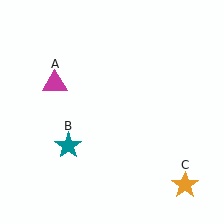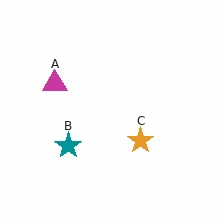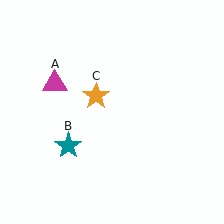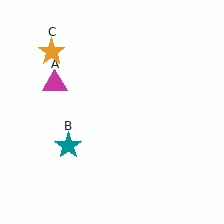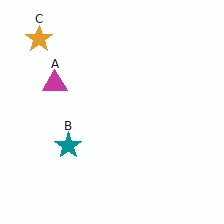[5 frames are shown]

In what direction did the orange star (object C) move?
The orange star (object C) moved up and to the left.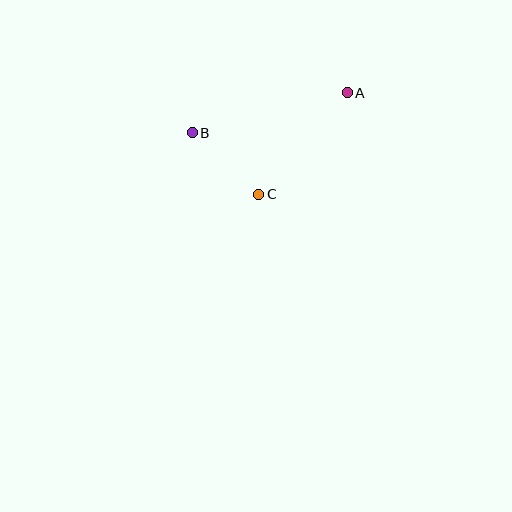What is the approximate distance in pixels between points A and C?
The distance between A and C is approximately 135 pixels.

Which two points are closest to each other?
Points B and C are closest to each other.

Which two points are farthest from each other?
Points A and B are farthest from each other.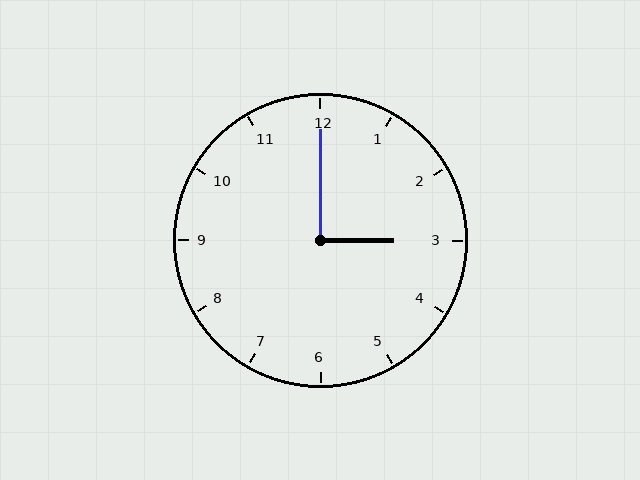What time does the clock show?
3:00.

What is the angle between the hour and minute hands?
Approximately 90 degrees.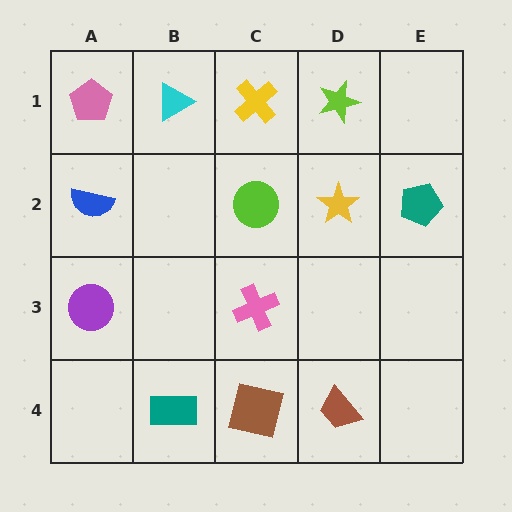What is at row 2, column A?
A blue semicircle.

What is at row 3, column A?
A purple circle.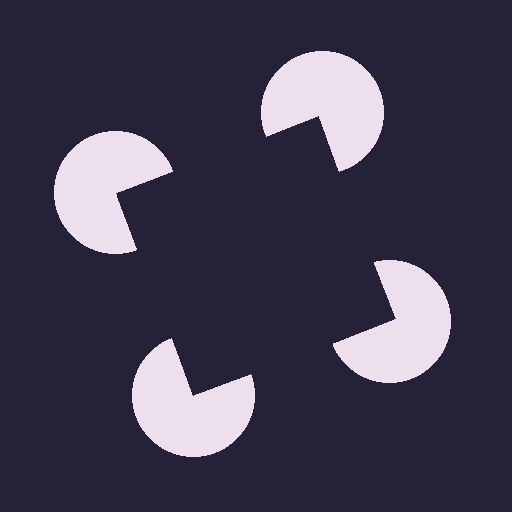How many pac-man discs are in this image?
There are 4 — one at each vertex of the illusory square.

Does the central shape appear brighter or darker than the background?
It typically appears slightly darker than the background, even though no actual brightness change is drawn.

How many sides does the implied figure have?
4 sides.